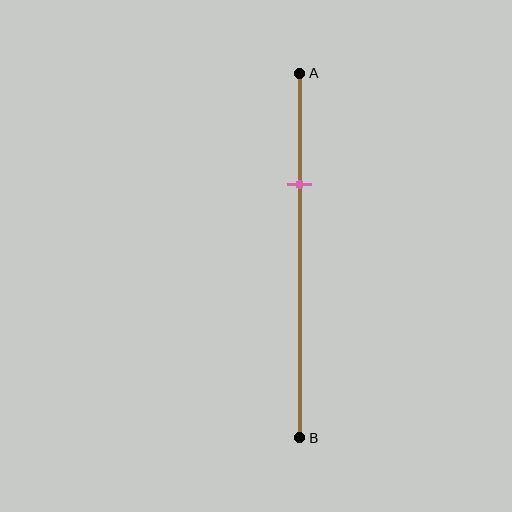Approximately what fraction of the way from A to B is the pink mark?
The pink mark is approximately 30% of the way from A to B.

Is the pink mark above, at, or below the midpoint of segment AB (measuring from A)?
The pink mark is above the midpoint of segment AB.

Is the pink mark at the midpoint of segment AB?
No, the mark is at about 30% from A, not at the 50% midpoint.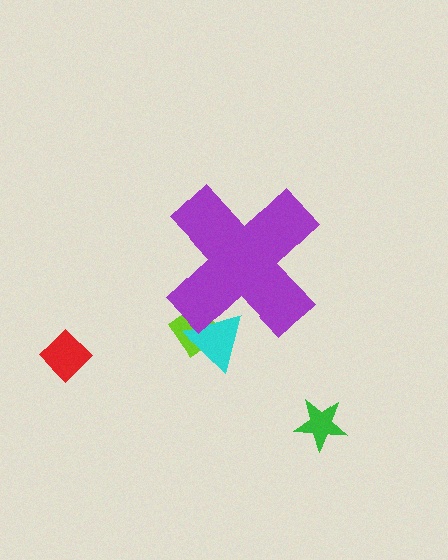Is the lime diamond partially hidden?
Yes, the lime diamond is partially hidden behind the purple cross.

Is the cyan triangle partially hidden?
Yes, the cyan triangle is partially hidden behind the purple cross.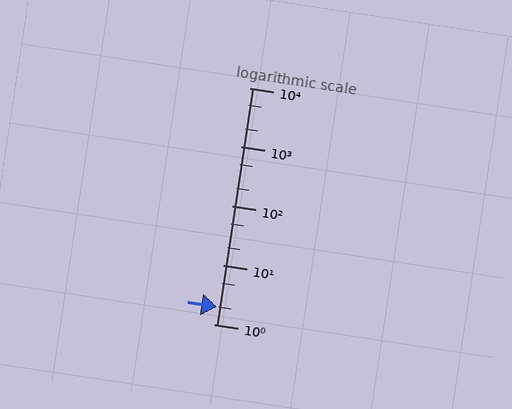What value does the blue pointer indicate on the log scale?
The pointer indicates approximately 2.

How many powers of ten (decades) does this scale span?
The scale spans 4 decades, from 1 to 10000.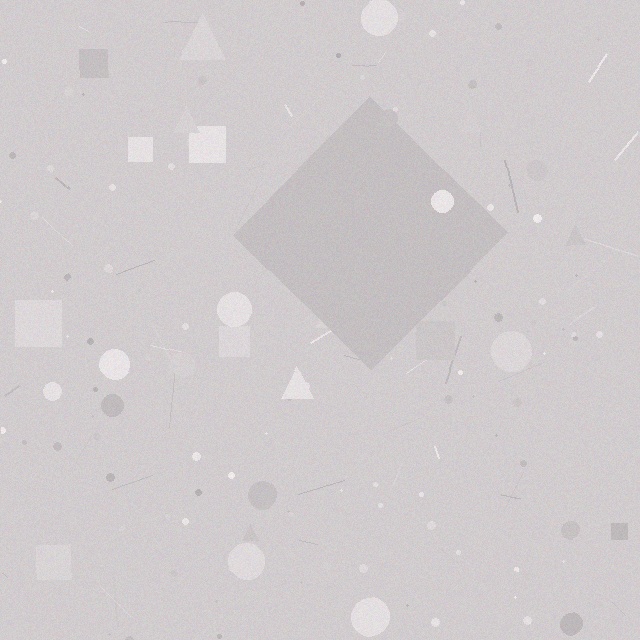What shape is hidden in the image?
A diamond is hidden in the image.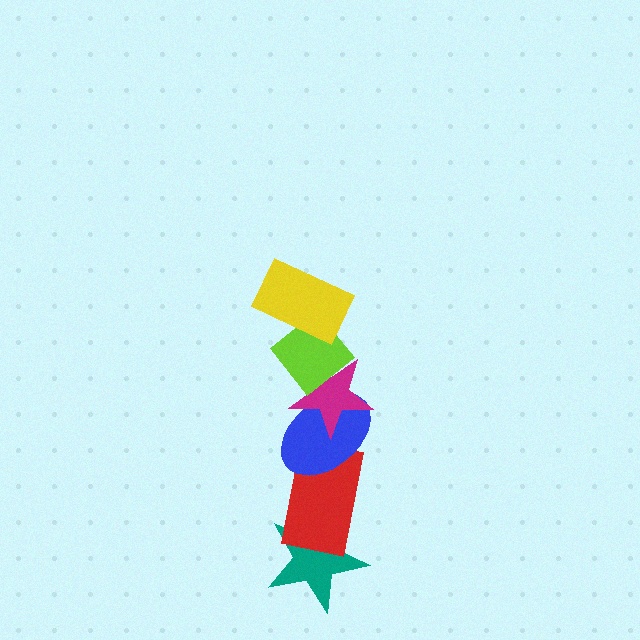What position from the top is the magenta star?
The magenta star is 3rd from the top.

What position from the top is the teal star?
The teal star is 6th from the top.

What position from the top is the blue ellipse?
The blue ellipse is 4th from the top.